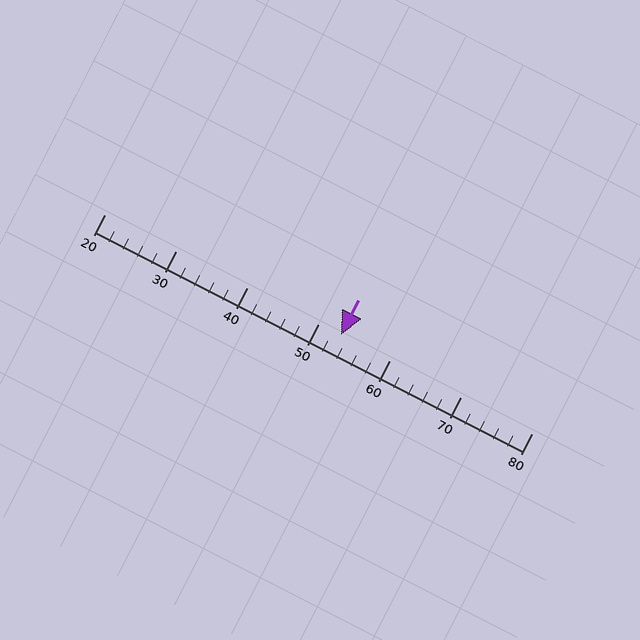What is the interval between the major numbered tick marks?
The major tick marks are spaced 10 units apart.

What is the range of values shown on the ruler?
The ruler shows values from 20 to 80.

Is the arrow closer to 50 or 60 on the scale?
The arrow is closer to 50.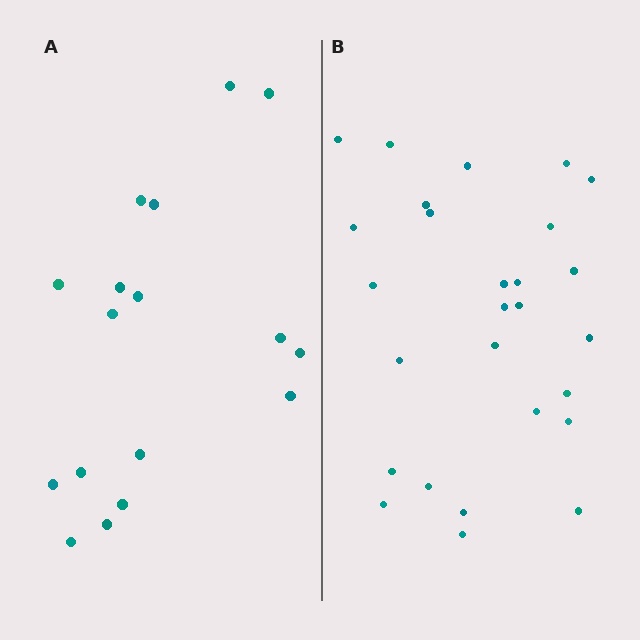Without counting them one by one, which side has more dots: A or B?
Region B (the right region) has more dots.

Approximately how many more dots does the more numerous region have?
Region B has roughly 10 or so more dots than region A.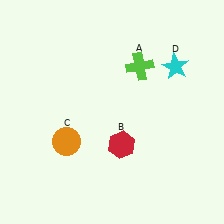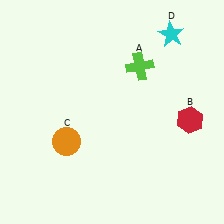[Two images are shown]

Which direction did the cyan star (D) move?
The cyan star (D) moved up.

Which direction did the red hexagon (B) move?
The red hexagon (B) moved right.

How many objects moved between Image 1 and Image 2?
2 objects moved between the two images.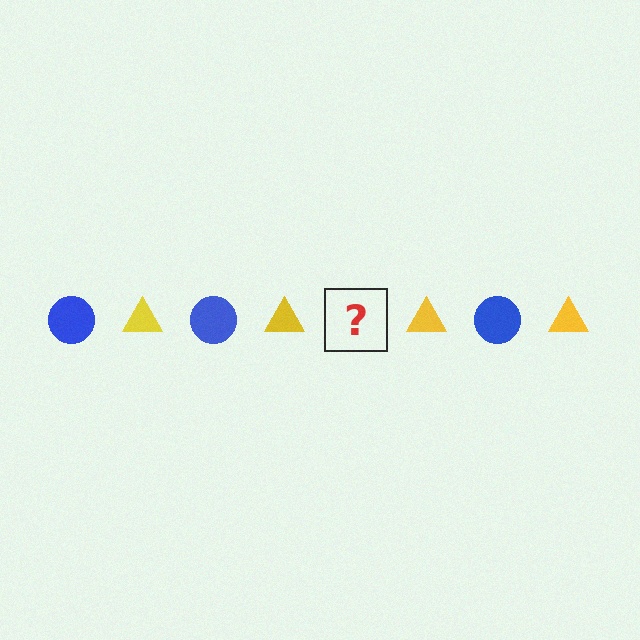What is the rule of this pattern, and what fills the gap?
The rule is that the pattern alternates between blue circle and yellow triangle. The gap should be filled with a blue circle.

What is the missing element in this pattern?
The missing element is a blue circle.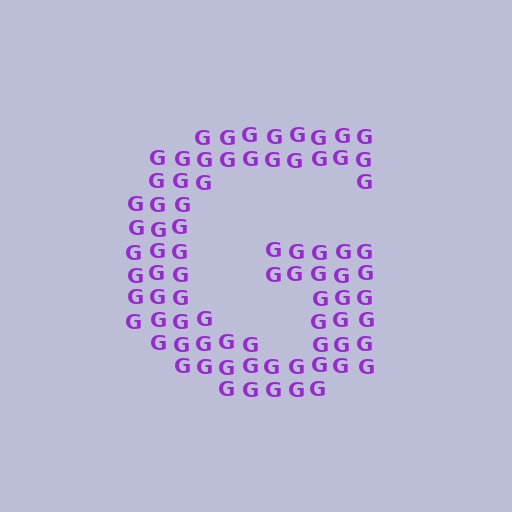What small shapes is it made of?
It is made of small letter G's.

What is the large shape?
The large shape is the letter G.